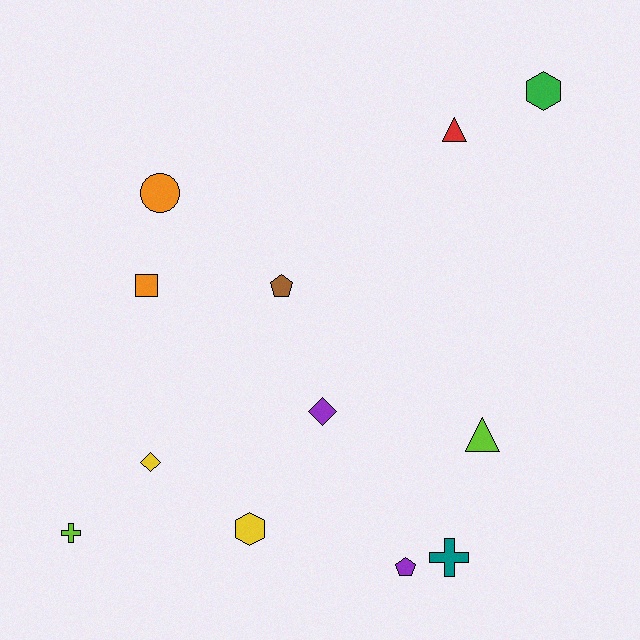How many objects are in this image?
There are 12 objects.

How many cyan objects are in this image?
There are no cyan objects.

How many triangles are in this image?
There are 2 triangles.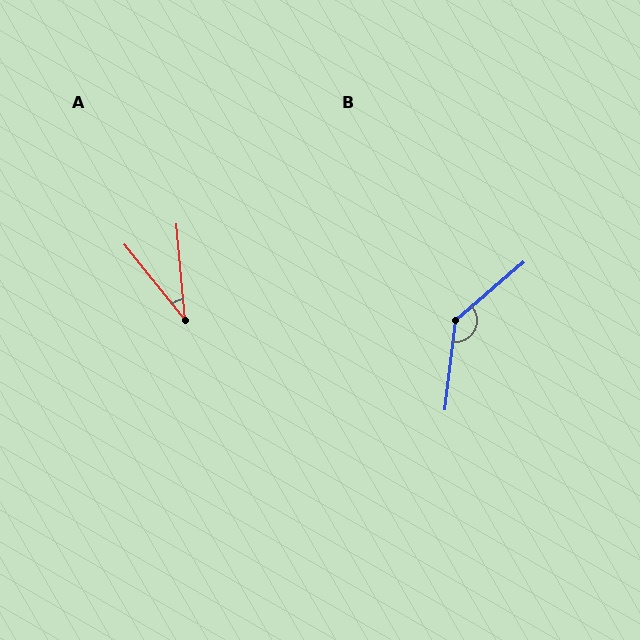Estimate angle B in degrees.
Approximately 137 degrees.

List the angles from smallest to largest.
A (34°), B (137°).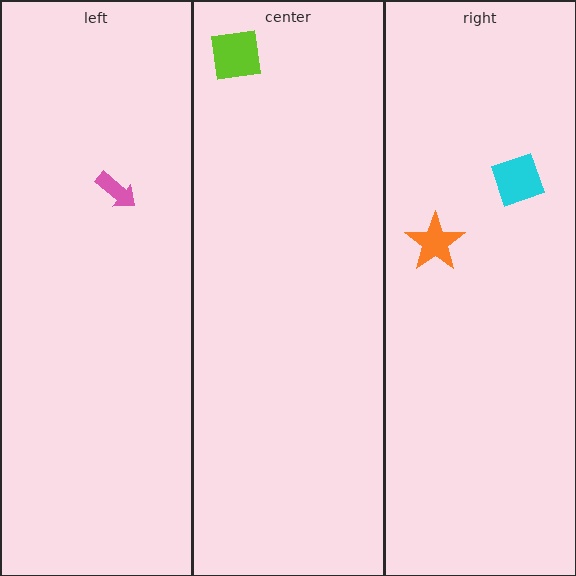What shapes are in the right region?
The orange star, the cyan square.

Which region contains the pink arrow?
The left region.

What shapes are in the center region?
The lime square.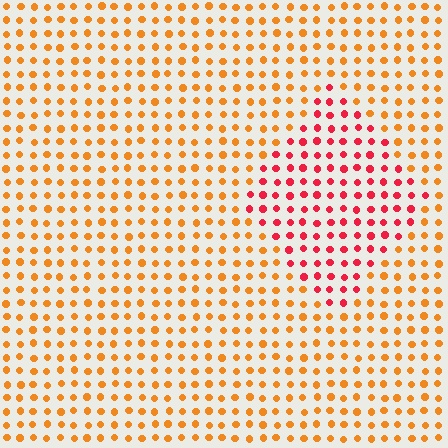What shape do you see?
I see a diamond.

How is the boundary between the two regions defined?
The boundary is defined purely by a slight shift in hue (about 41 degrees). Spacing, size, and orientation are identical on both sides.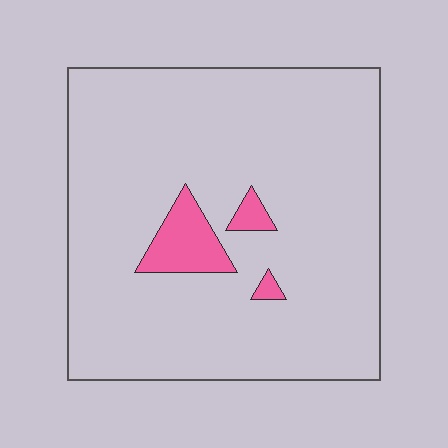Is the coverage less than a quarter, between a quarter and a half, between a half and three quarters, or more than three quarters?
Less than a quarter.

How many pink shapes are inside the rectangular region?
3.